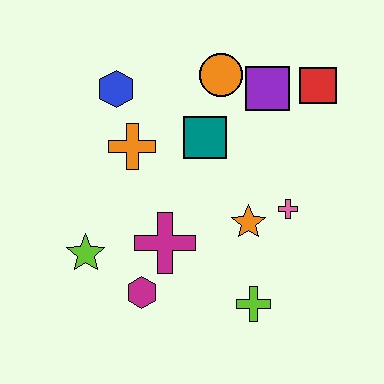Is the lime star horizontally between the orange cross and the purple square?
No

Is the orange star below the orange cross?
Yes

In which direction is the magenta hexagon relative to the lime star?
The magenta hexagon is to the right of the lime star.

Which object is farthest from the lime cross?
The blue hexagon is farthest from the lime cross.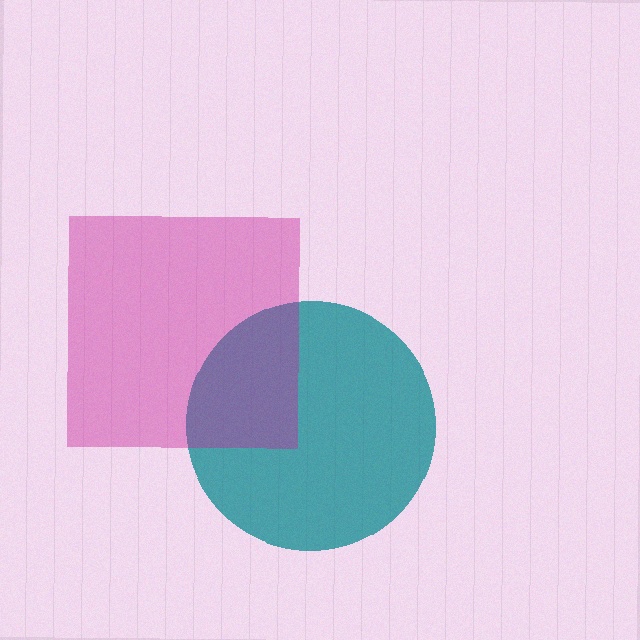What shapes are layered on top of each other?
The layered shapes are: a teal circle, a magenta square.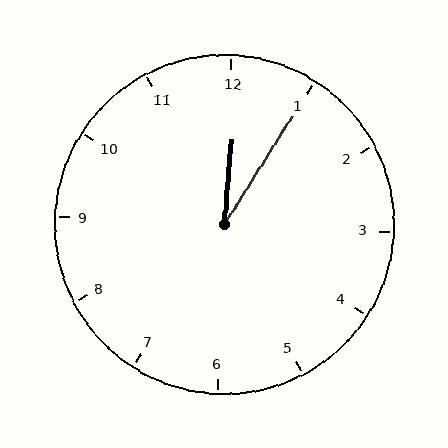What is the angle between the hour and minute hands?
Approximately 28 degrees.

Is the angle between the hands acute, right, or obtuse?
It is acute.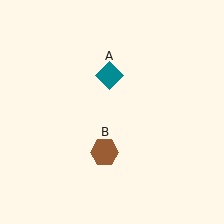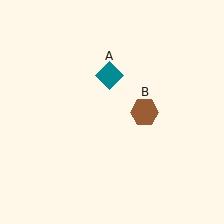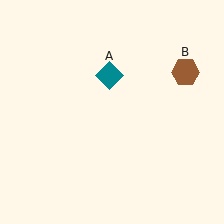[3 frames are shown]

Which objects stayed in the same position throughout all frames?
Teal diamond (object A) remained stationary.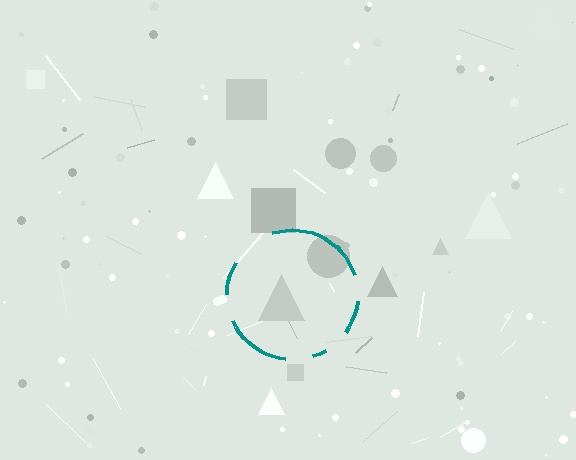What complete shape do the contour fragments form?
The contour fragments form a circle.